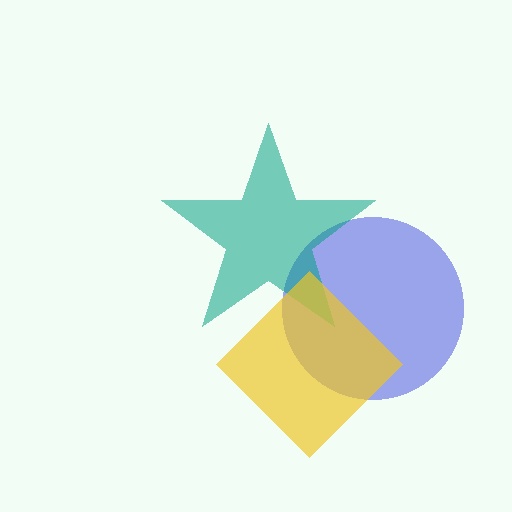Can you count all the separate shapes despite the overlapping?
Yes, there are 3 separate shapes.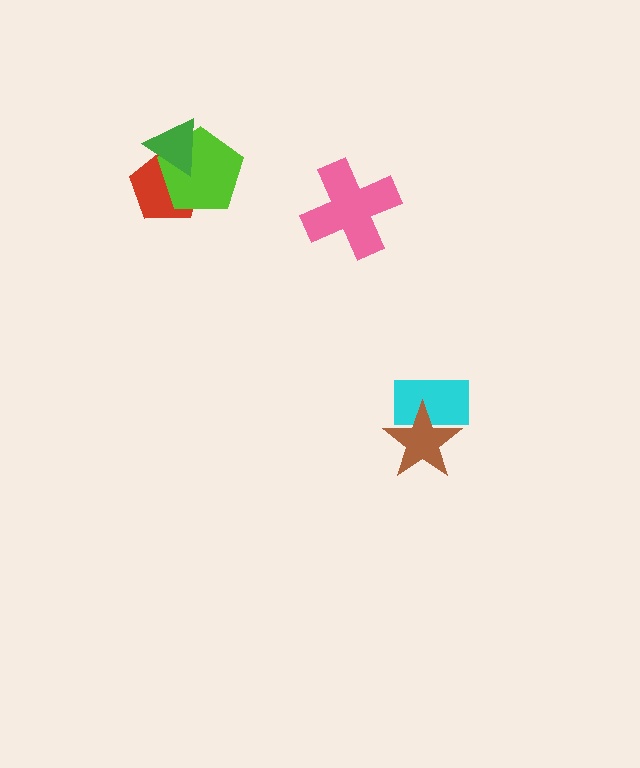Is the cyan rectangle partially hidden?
Yes, it is partially covered by another shape.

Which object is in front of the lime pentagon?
The green triangle is in front of the lime pentagon.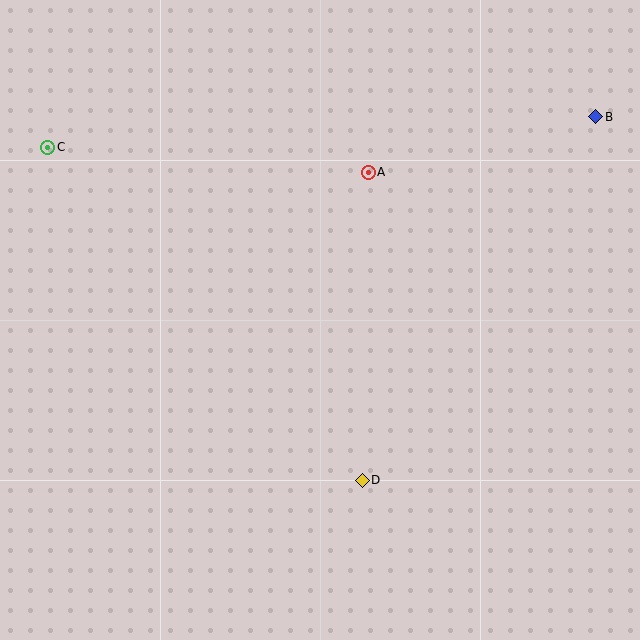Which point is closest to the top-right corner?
Point B is closest to the top-right corner.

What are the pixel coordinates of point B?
Point B is at (596, 117).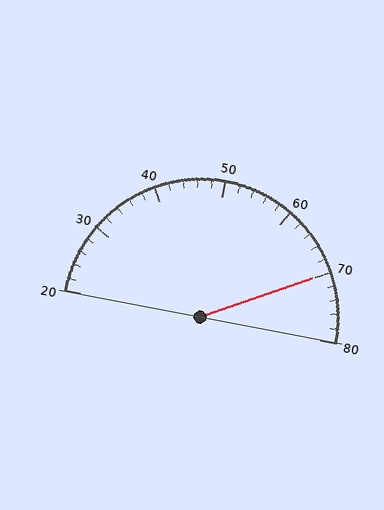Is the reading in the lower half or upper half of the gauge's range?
The reading is in the upper half of the range (20 to 80).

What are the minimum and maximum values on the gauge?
The gauge ranges from 20 to 80.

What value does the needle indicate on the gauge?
The needle indicates approximately 70.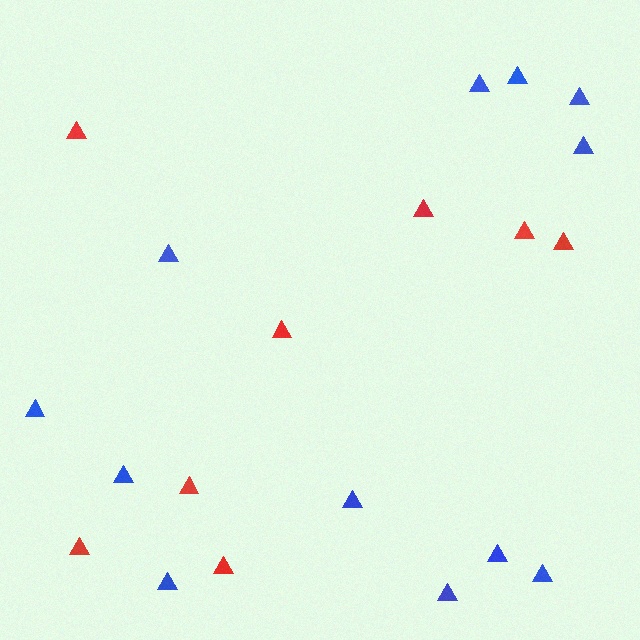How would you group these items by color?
There are 2 groups: one group of blue triangles (12) and one group of red triangles (8).